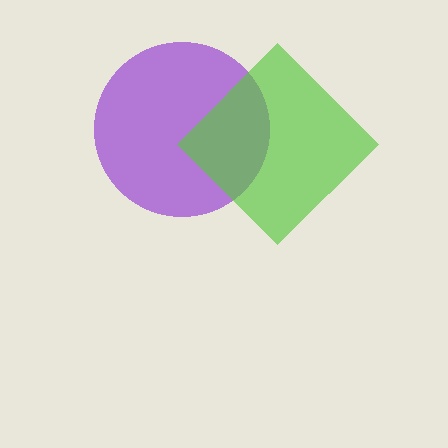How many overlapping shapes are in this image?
There are 2 overlapping shapes in the image.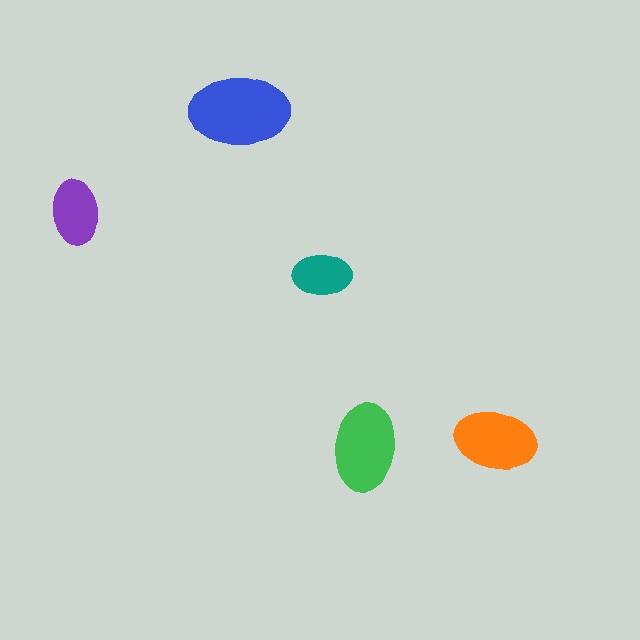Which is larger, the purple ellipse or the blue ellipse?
The blue one.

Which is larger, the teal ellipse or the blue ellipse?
The blue one.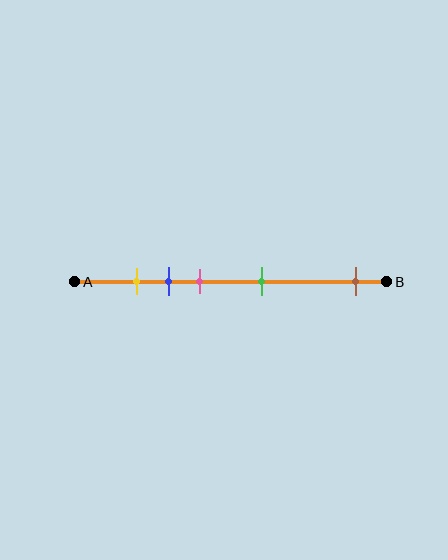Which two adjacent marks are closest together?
The yellow and blue marks are the closest adjacent pair.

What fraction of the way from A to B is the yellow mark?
The yellow mark is approximately 20% (0.2) of the way from A to B.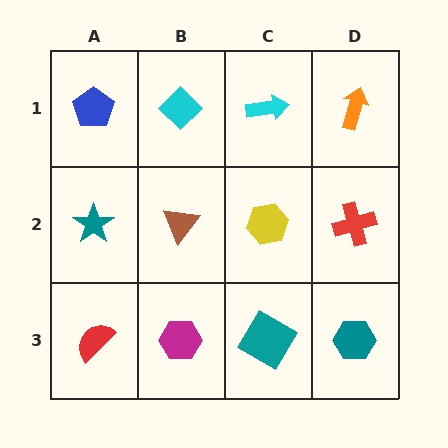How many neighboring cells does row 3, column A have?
2.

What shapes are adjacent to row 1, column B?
A brown triangle (row 2, column B), a blue pentagon (row 1, column A), a cyan arrow (row 1, column C).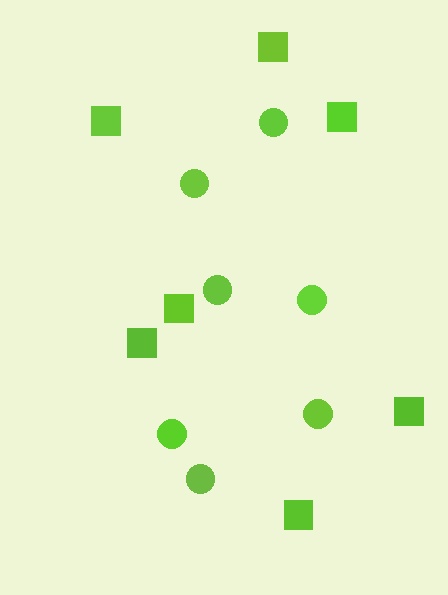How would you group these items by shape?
There are 2 groups: one group of circles (7) and one group of squares (7).